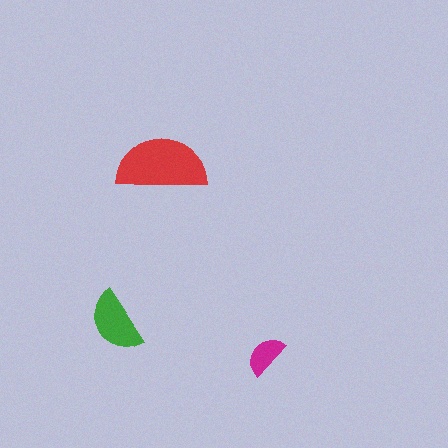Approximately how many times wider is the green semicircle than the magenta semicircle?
About 1.5 times wider.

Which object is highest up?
The red semicircle is topmost.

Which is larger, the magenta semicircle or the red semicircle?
The red one.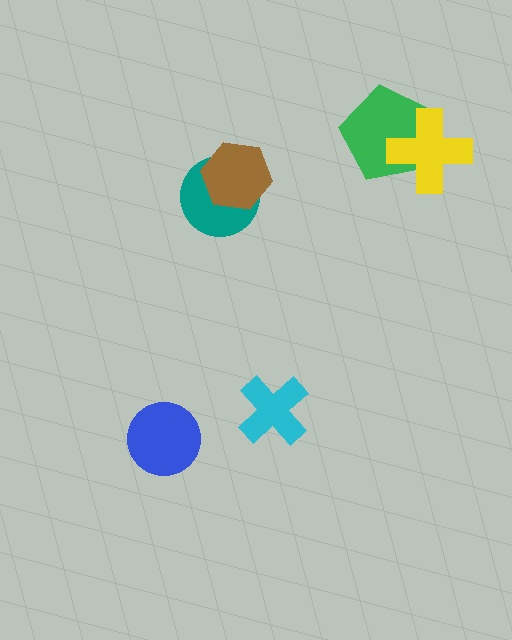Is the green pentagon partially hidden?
Yes, it is partially covered by another shape.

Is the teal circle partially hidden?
Yes, it is partially covered by another shape.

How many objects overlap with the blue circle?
0 objects overlap with the blue circle.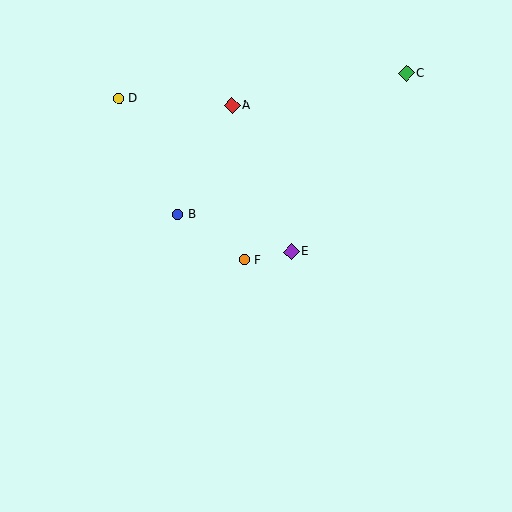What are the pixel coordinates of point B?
Point B is at (178, 214).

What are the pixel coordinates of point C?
Point C is at (406, 73).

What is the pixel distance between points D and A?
The distance between D and A is 113 pixels.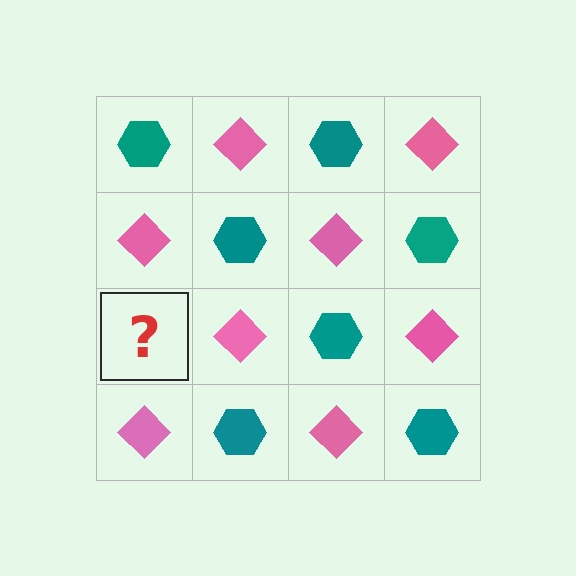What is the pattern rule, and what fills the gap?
The rule is that it alternates teal hexagon and pink diamond in a checkerboard pattern. The gap should be filled with a teal hexagon.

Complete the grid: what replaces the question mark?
The question mark should be replaced with a teal hexagon.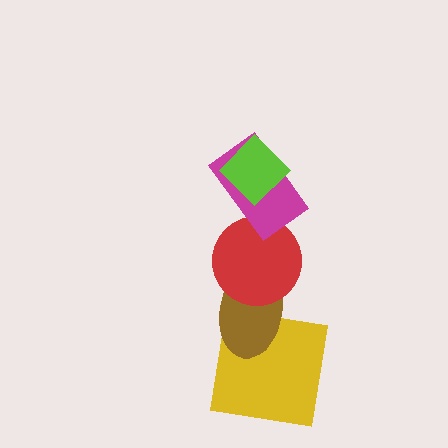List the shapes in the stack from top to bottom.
From top to bottom: the lime diamond, the magenta rectangle, the red circle, the brown ellipse, the yellow square.